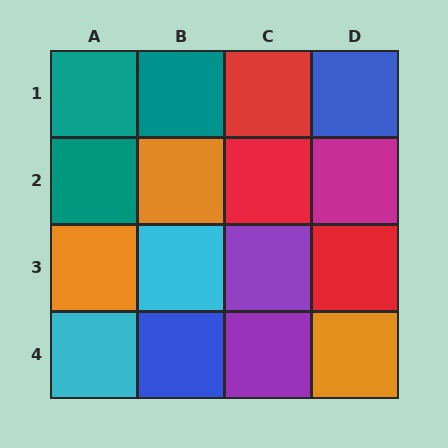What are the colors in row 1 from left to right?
Teal, teal, red, blue.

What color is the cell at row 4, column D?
Orange.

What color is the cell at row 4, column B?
Blue.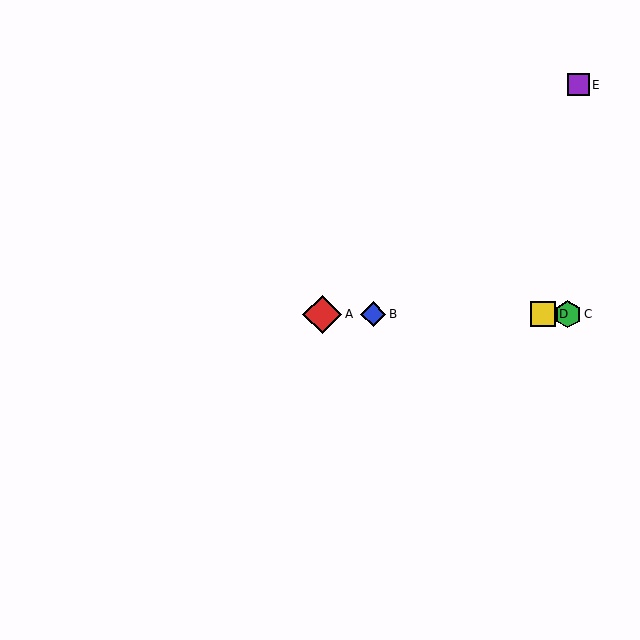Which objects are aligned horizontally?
Objects A, B, C, D are aligned horizontally.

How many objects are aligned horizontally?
4 objects (A, B, C, D) are aligned horizontally.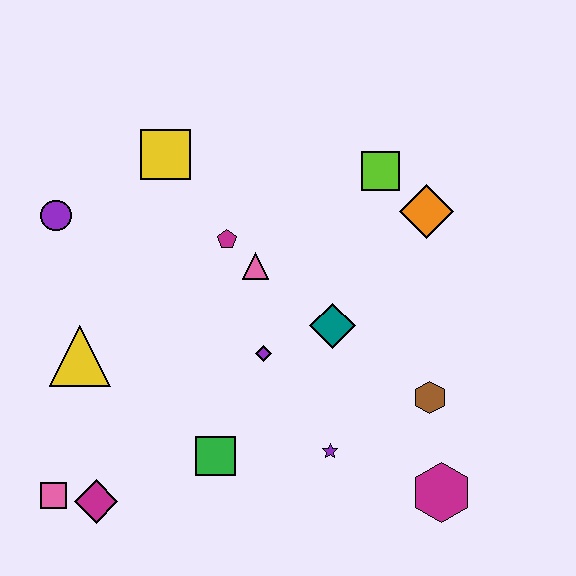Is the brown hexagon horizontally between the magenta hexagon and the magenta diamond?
Yes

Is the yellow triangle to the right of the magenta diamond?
No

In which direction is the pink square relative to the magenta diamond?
The pink square is to the left of the magenta diamond.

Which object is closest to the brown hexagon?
The magenta hexagon is closest to the brown hexagon.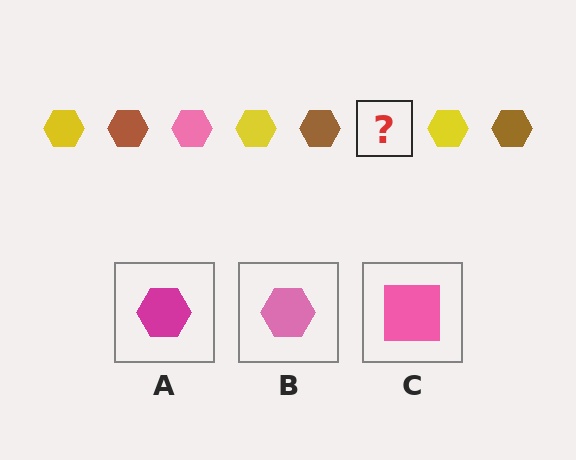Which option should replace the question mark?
Option B.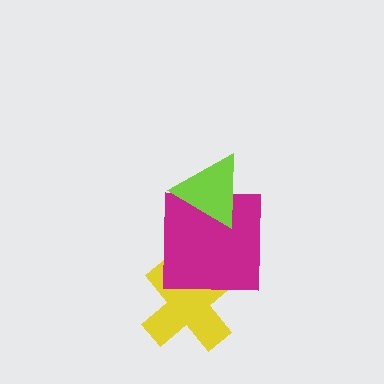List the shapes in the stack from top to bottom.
From top to bottom: the lime triangle, the magenta square, the yellow cross.